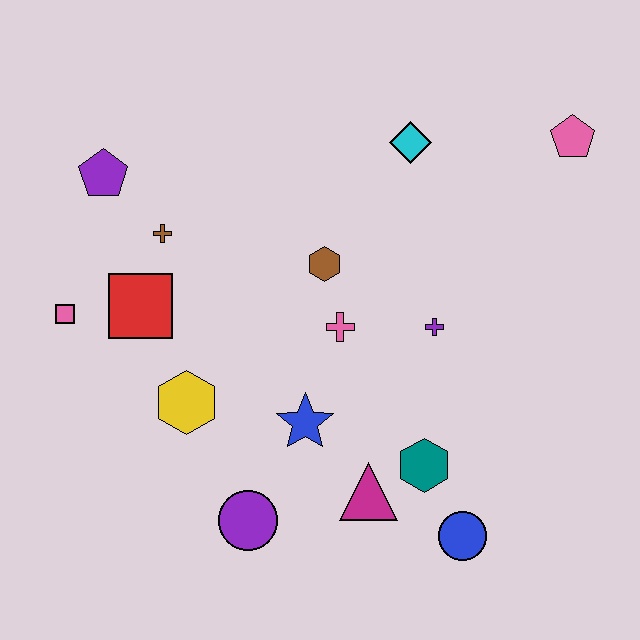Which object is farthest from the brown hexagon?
The blue circle is farthest from the brown hexagon.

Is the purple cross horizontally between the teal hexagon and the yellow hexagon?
No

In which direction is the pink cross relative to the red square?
The pink cross is to the right of the red square.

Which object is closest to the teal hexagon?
The magenta triangle is closest to the teal hexagon.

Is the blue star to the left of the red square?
No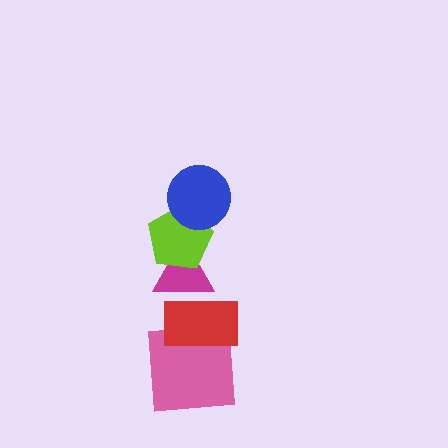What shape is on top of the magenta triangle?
The lime pentagon is on top of the magenta triangle.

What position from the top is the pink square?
The pink square is 5th from the top.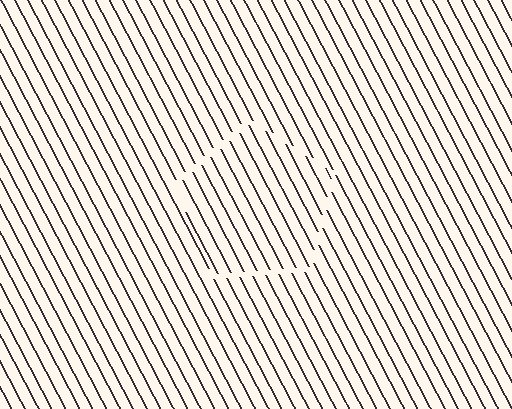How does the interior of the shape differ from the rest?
The interior of the shape contains the same grating, shifted by half a period — the contour is defined by the phase discontinuity where line-ends from the inner and outer gratings abut.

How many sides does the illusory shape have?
5 sides — the line-ends trace a pentagon.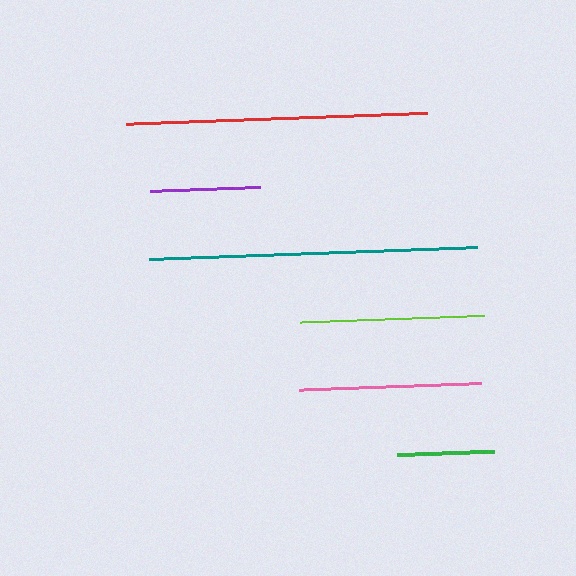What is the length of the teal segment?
The teal segment is approximately 328 pixels long.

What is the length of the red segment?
The red segment is approximately 301 pixels long.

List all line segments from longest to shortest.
From longest to shortest: teal, red, lime, pink, purple, green.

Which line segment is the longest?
The teal line is the longest at approximately 328 pixels.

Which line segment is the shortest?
The green line is the shortest at approximately 97 pixels.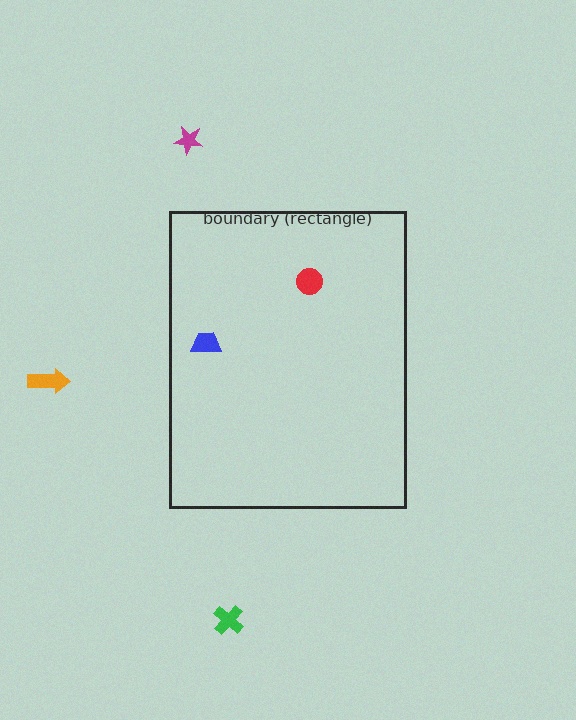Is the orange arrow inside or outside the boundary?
Outside.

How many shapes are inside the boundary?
2 inside, 3 outside.